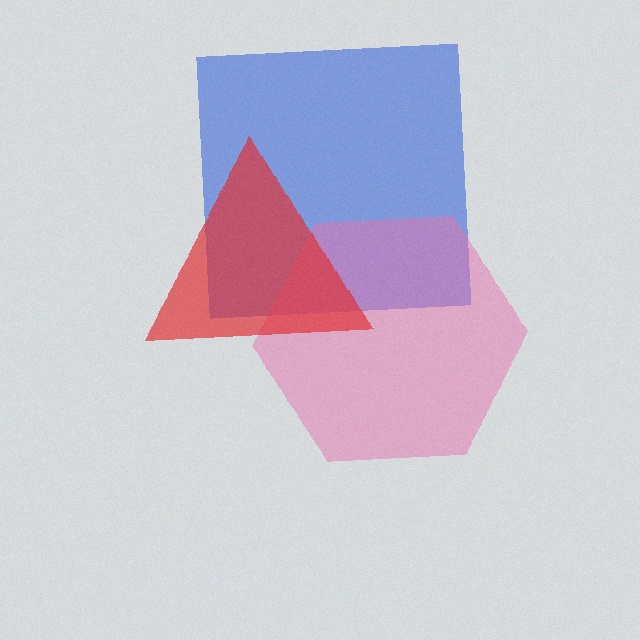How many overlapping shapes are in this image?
There are 3 overlapping shapes in the image.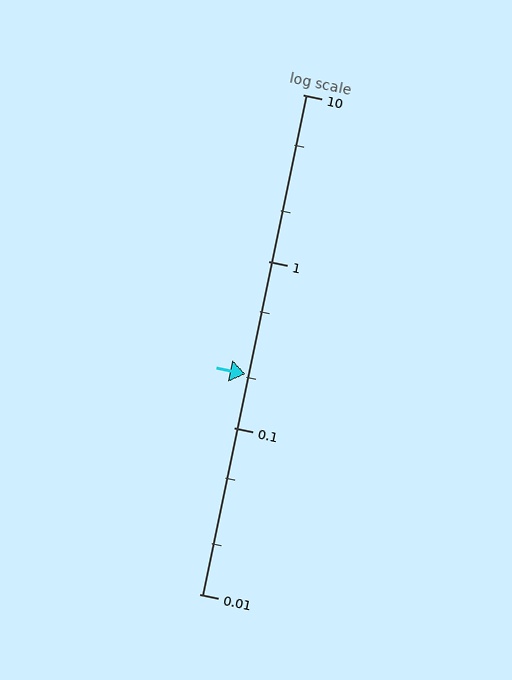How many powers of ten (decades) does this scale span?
The scale spans 3 decades, from 0.01 to 10.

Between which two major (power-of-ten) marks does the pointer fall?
The pointer is between 0.1 and 1.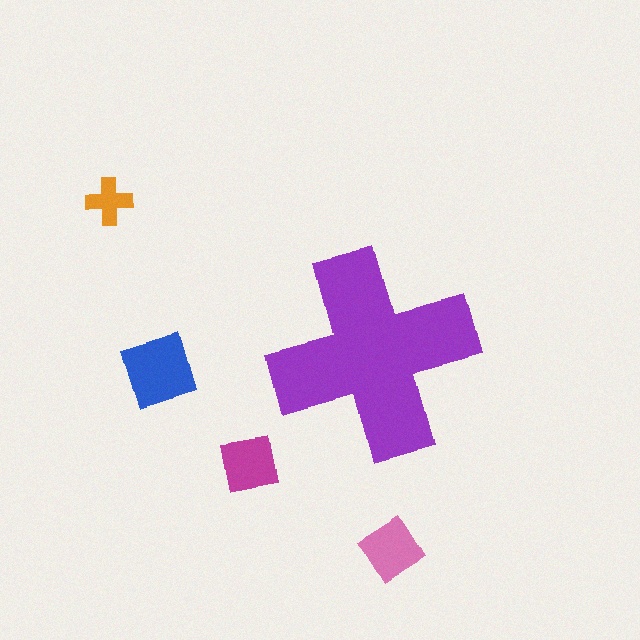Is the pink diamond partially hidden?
No, the pink diamond is fully visible.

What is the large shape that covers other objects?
A purple cross.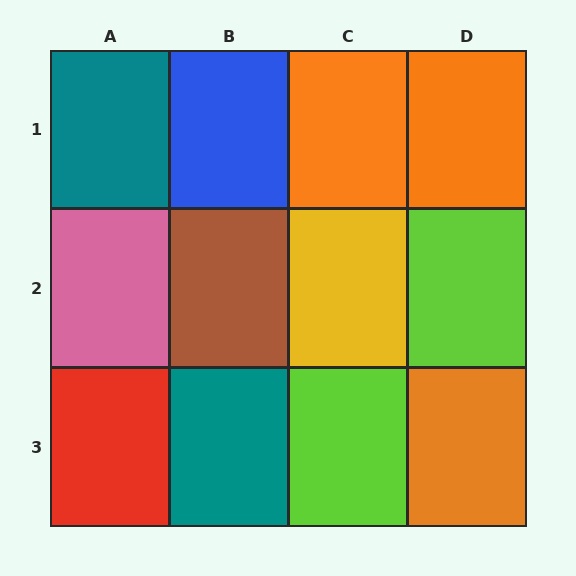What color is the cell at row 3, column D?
Orange.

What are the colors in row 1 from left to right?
Teal, blue, orange, orange.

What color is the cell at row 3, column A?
Red.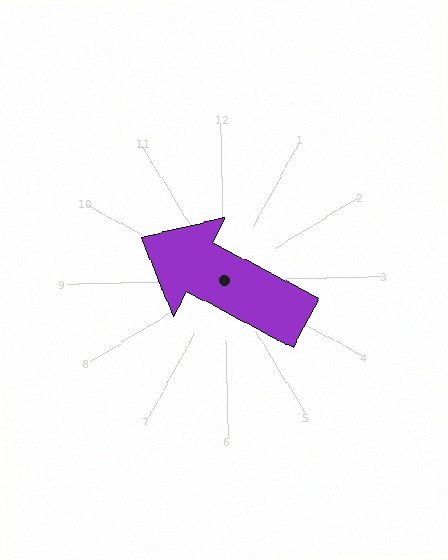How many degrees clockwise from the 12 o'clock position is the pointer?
Approximately 299 degrees.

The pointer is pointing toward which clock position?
Roughly 10 o'clock.